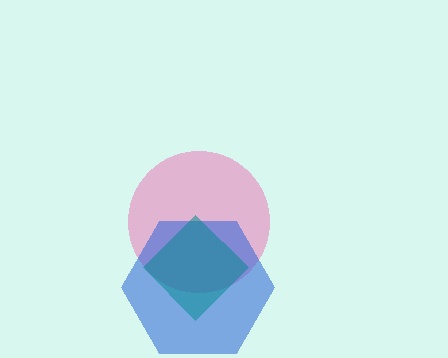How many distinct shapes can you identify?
There are 3 distinct shapes: a pink circle, a blue hexagon, a teal diamond.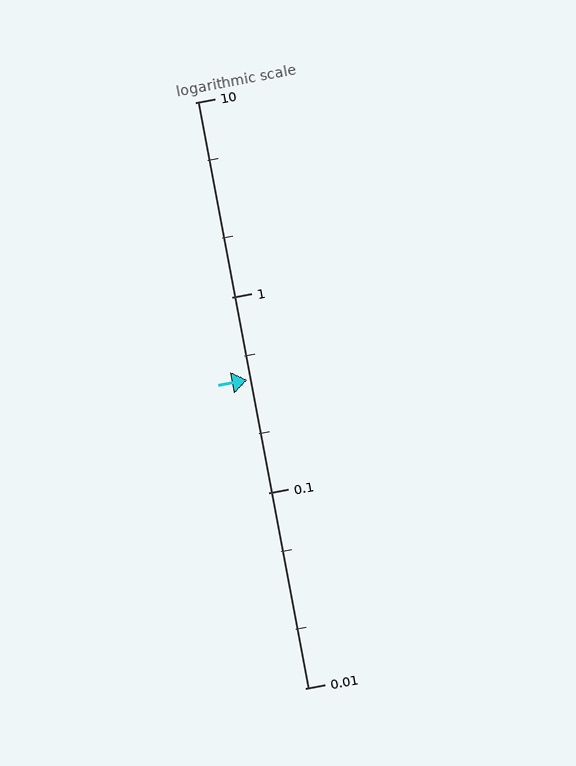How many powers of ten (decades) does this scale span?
The scale spans 3 decades, from 0.01 to 10.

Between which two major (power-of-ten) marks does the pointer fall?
The pointer is between 0.1 and 1.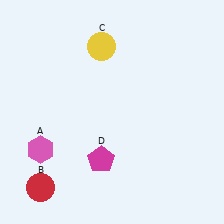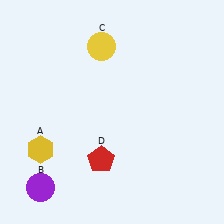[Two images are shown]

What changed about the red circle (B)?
In Image 1, B is red. In Image 2, it changed to purple.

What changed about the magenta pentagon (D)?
In Image 1, D is magenta. In Image 2, it changed to red.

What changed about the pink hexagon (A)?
In Image 1, A is pink. In Image 2, it changed to yellow.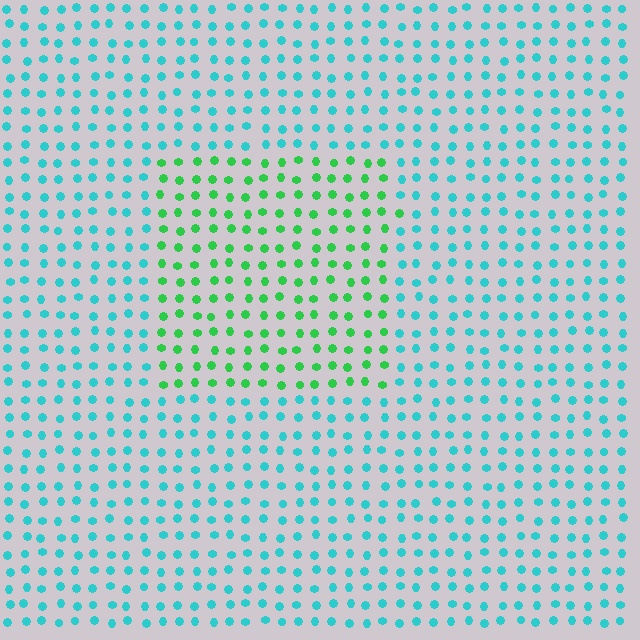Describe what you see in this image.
The image is filled with small cyan elements in a uniform arrangement. A rectangle-shaped region is visible where the elements are tinted to a slightly different hue, forming a subtle color boundary.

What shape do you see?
I see a rectangle.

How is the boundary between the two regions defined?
The boundary is defined purely by a slight shift in hue (about 50 degrees). Spacing, size, and orientation are identical on both sides.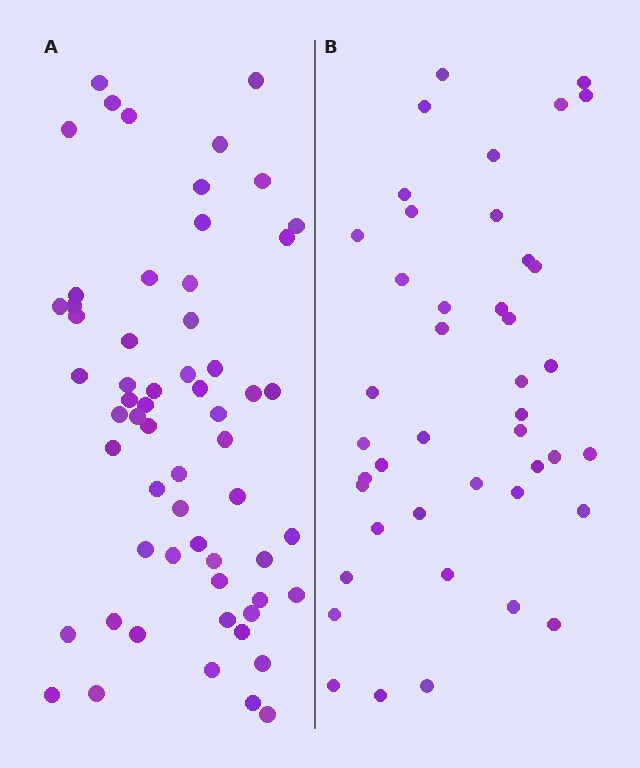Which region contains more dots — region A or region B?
Region A (the left region) has more dots.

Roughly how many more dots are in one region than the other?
Region A has approximately 15 more dots than region B.